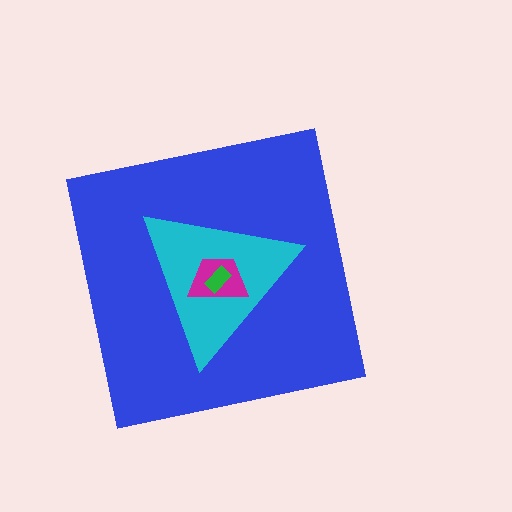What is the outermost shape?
The blue square.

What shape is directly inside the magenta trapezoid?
The green rectangle.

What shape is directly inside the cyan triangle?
The magenta trapezoid.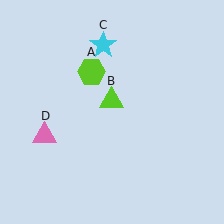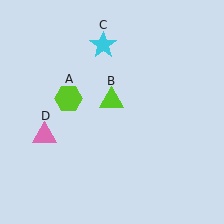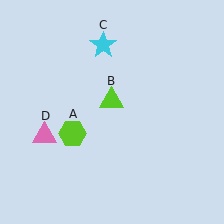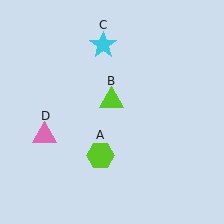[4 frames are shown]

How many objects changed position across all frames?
1 object changed position: lime hexagon (object A).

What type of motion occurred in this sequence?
The lime hexagon (object A) rotated counterclockwise around the center of the scene.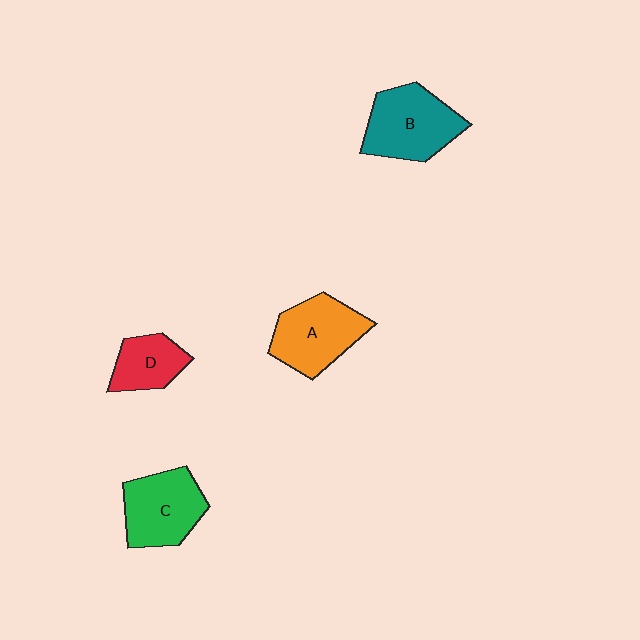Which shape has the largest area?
Shape B (teal).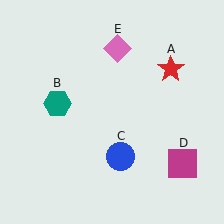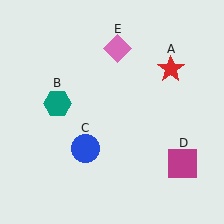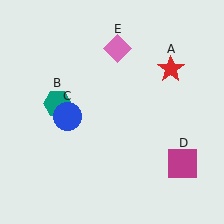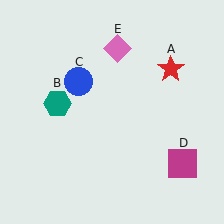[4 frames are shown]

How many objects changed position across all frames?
1 object changed position: blue circle (object C).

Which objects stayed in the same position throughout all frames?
Red star (object A) and teal hexagon (object B) and magenta square (object D) and pink diamond (object E) remained stationary.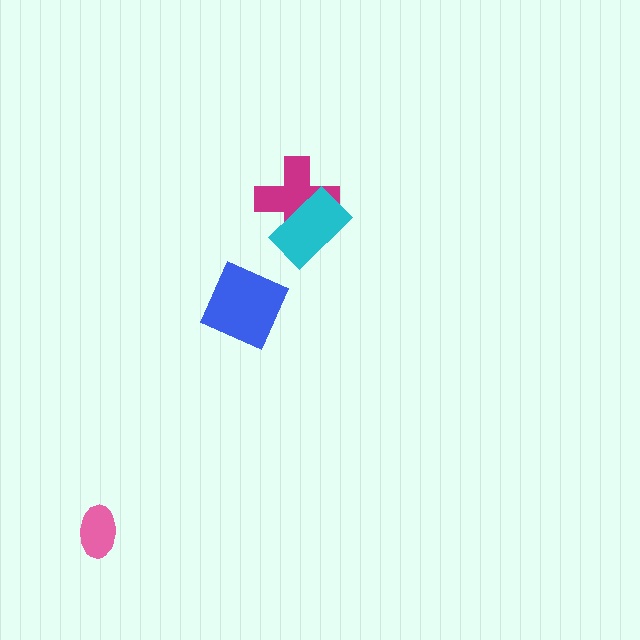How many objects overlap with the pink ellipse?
0 objects overlap with the pink ellipse.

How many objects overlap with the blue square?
0 objects overlap with the blue square.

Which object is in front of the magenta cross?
The cyan rectangle is in front of the magenta cross.